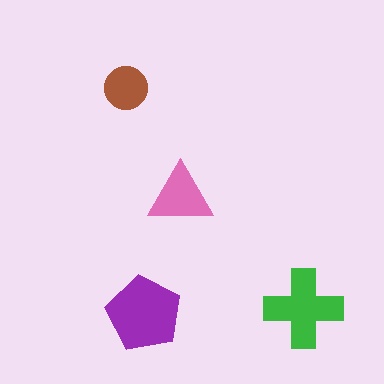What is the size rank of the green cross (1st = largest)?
2nd.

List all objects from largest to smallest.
The purple pentagon, the green cross, the pink triangle, the brown circle.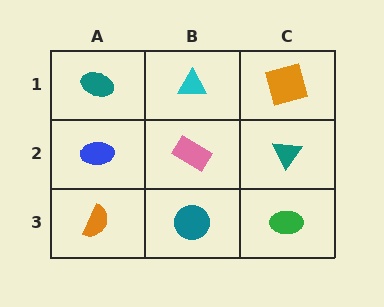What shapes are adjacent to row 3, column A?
A blue ellipse (row 2, column A), a teal circle (row 3, column B).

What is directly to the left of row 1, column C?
A cyan triangle.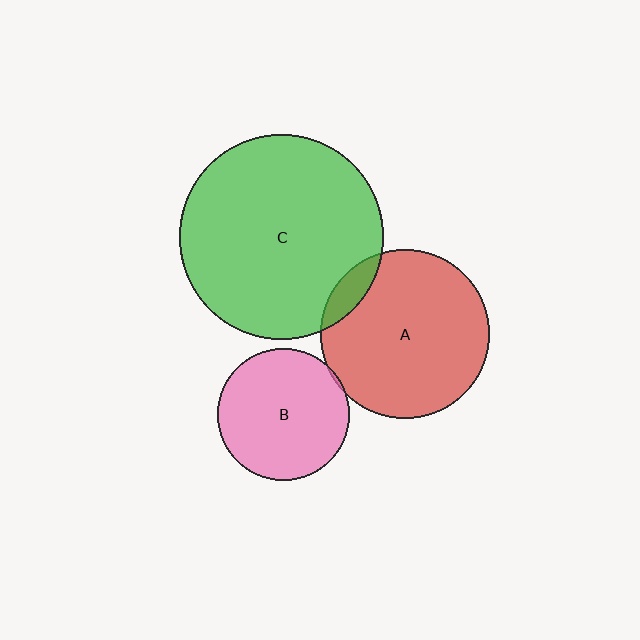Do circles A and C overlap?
Yes.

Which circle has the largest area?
Circle C (green).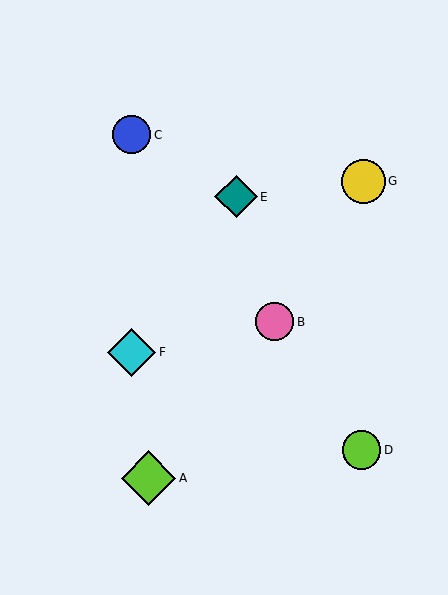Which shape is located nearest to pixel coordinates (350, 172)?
The yellow circle (labeled G) at (363, 182) is nearest to that location.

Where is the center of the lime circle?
The center of the lime circle is at (362, 450).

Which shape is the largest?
The lime diamond (labeled A) is the largest.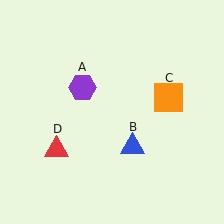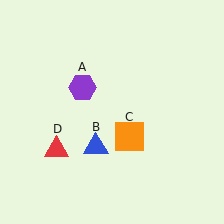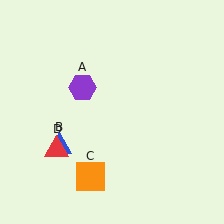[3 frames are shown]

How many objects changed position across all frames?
2 objects changed position: blue triangle (object B), orange square (object C).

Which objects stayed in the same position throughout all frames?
Purple hexagon (object A) and red triangle (object D) remained stationary.